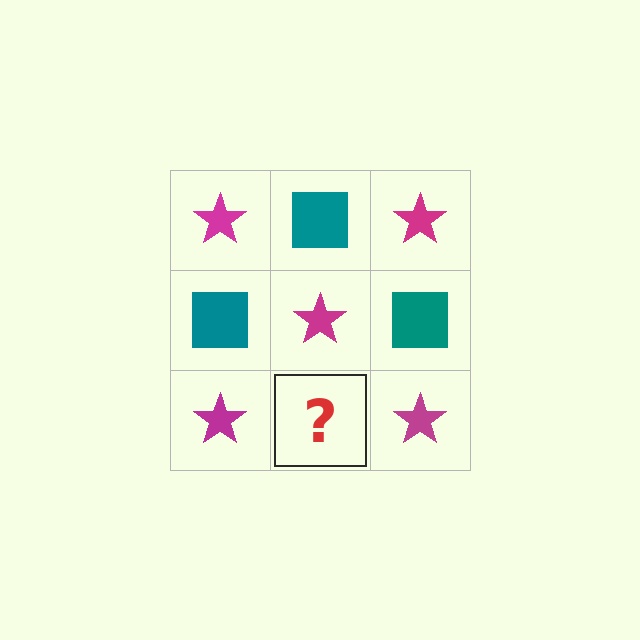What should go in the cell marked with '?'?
The missing cell should contain a teal square.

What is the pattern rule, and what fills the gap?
The rule is that it alternates magenta star and teal square in a checkerboard pattern. The gap should be filled with a teal square.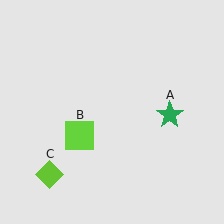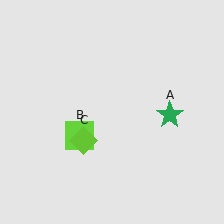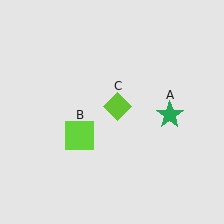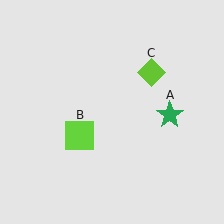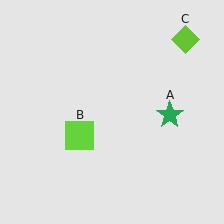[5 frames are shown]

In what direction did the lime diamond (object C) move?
The lime diamond (object C) moved up and to the right.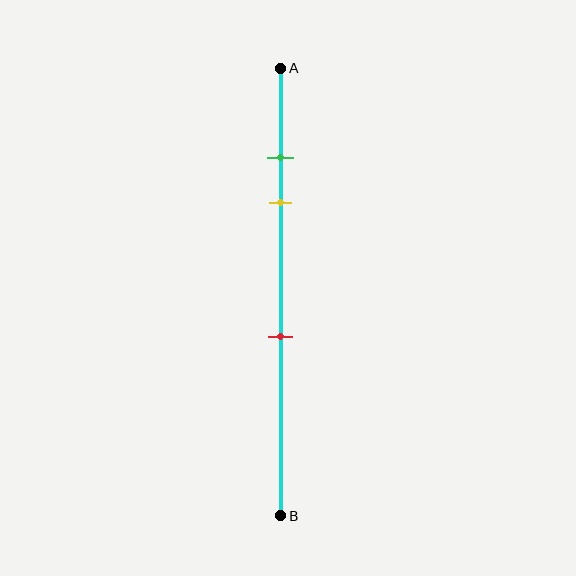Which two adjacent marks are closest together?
The green and yellow marks are the closest adjacent pair.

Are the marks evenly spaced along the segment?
No, the marks are not evenly spaced.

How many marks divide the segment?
There are 3 marks dividing the segment.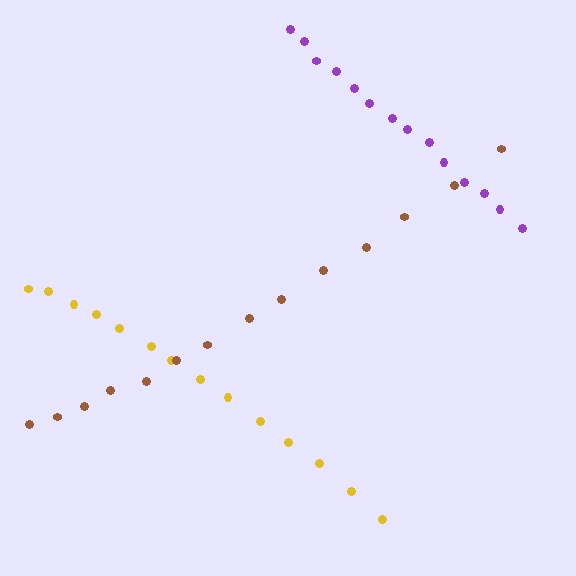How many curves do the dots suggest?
There are 3 distinct paths.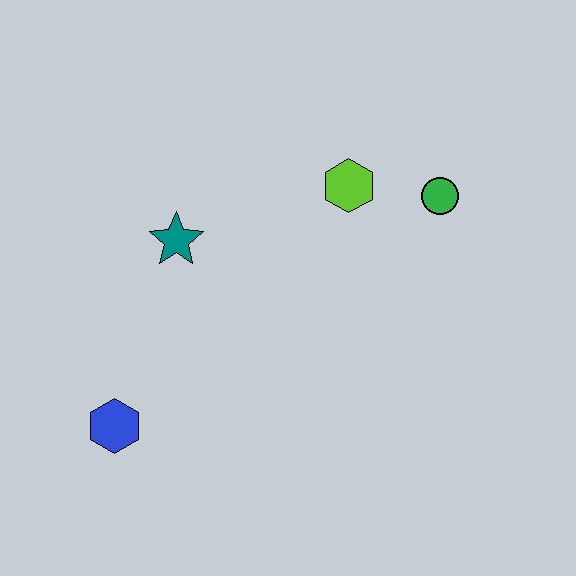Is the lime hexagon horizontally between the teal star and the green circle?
Yes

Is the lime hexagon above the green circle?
Yes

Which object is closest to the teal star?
The lime hexagon is closest to the teal star.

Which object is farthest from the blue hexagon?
The green circle is farthest from the blue hexagon.